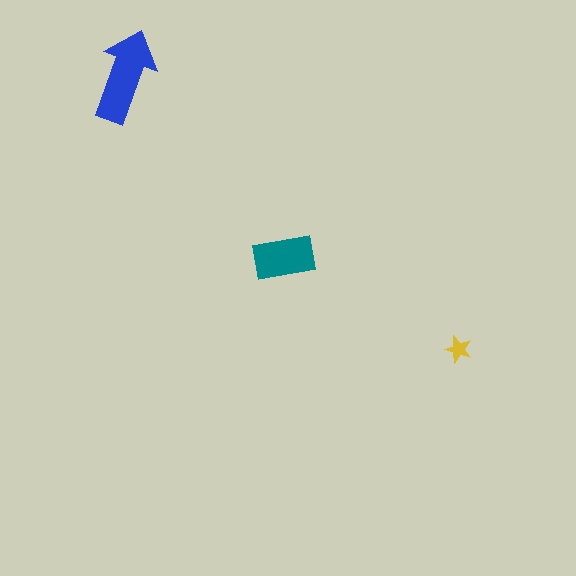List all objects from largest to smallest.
The blue arrow, the teal rectangle, the yellow star.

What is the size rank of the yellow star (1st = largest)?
3rd.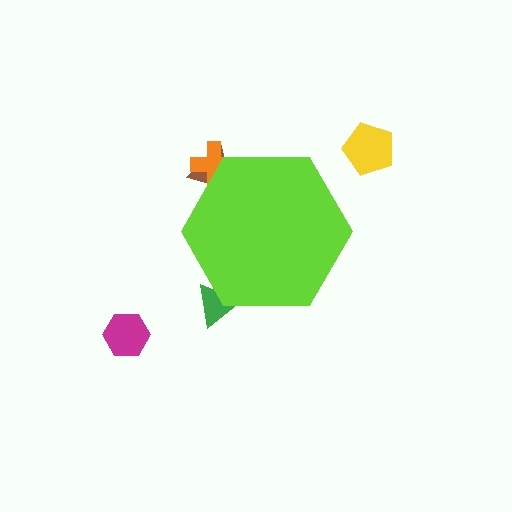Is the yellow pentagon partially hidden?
No, the yellow pentagon is fully visible.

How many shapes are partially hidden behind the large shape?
3 shapes are partially hidden.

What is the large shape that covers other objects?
A lime hexagon.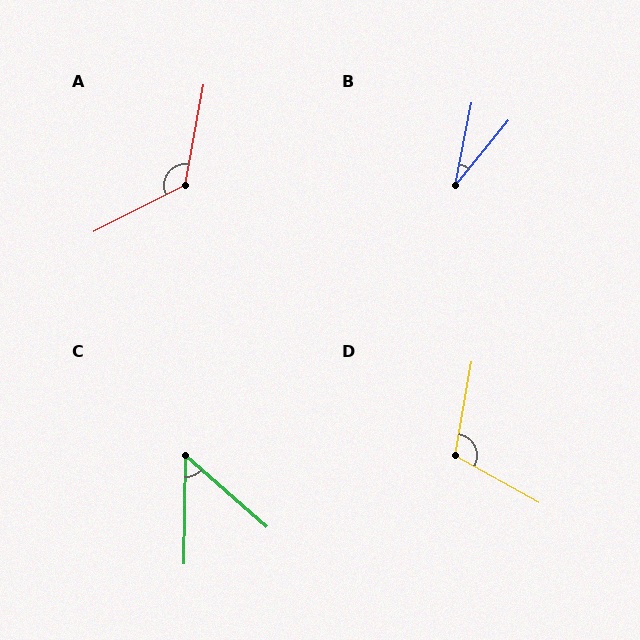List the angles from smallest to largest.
B (28°), C (49°), D (109°), A (128°).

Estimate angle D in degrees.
Approximately 109 degrees.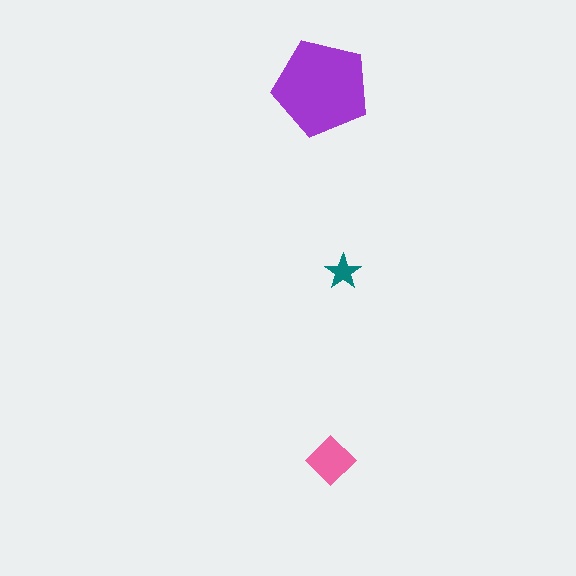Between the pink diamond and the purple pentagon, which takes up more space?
The purple pentagon.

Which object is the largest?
The purple pentagon.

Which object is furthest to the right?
The teal star is rightmost.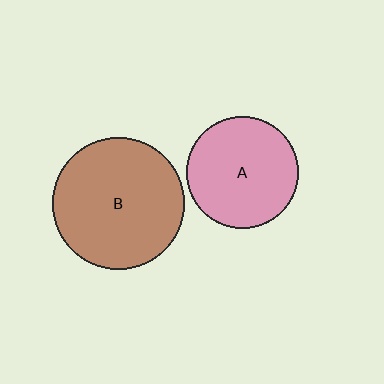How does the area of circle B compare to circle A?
Approximately 1.4 times.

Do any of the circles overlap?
No, none of the circles overlap.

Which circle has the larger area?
Circle B (brown).